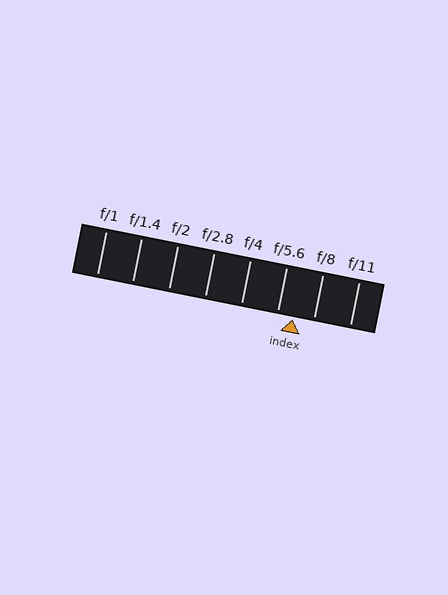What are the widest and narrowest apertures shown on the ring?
The widest aperture shown is f/1 and the narrowest is f/11.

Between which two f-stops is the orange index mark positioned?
The index mark is between f/5.6 and f/8.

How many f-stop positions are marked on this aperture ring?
There are 8 f-stop positions marked.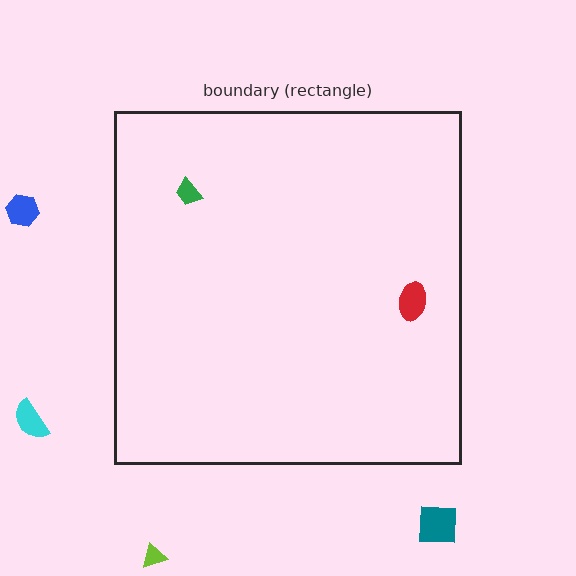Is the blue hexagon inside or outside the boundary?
Outside.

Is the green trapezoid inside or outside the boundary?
Inside.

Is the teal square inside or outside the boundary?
Outside.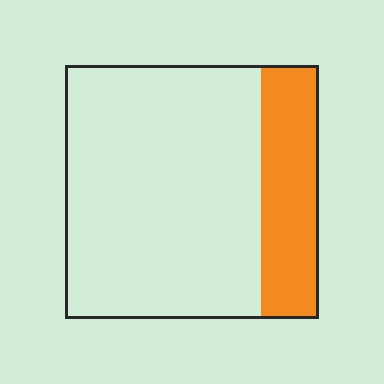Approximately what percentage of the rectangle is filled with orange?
Approximately 25%.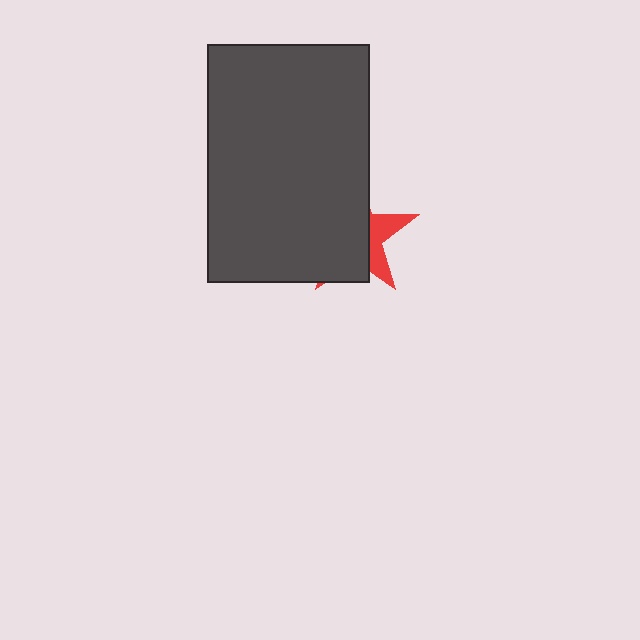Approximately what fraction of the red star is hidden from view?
Roughly 70% of the red star is hidden behind the dark gray rectangle.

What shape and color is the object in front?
The object in front is a dark gray rectangle.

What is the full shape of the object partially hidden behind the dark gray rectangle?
The partially hidden object is a red star.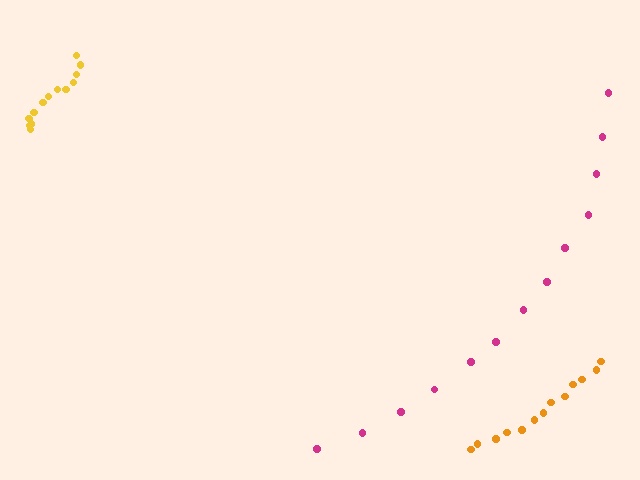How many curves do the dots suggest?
There are 3 distinct paths.